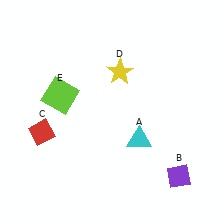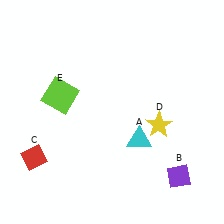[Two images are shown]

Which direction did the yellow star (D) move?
The yellow star (D) moved down.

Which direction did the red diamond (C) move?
The red diamond (C) moved down.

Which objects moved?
The objects that moved are: the red diamond (C), the yellow star (D).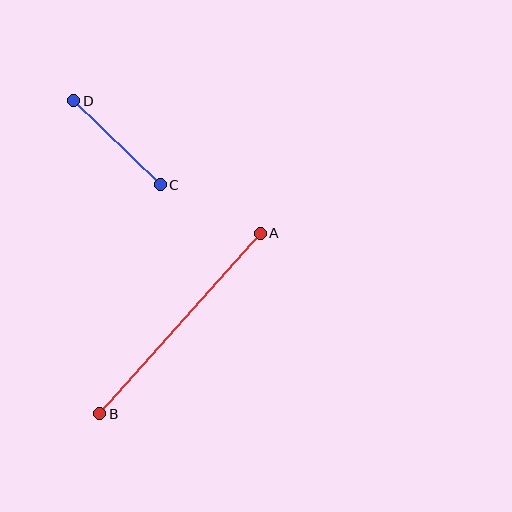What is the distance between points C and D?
The distance is approximately 121 pixels.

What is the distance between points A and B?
The distance is approximately 241 pixels.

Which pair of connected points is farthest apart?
Points A and B are farthest apart.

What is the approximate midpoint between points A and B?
The midpoint is at approximately (180, 323) pixels.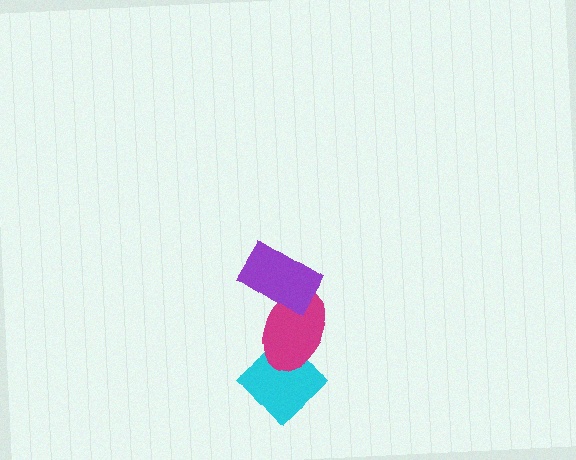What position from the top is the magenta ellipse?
The magenta ellipse is 2nd from the top.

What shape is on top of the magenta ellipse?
The purple rectangle is on top of the magenta ellipse.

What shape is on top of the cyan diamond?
The magenta ellipse is on top of the cyan diamond.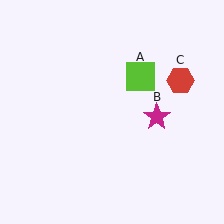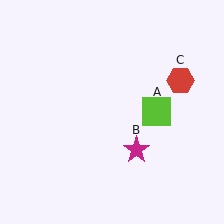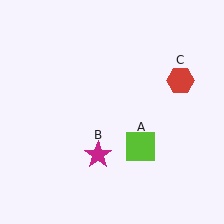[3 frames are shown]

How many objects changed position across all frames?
2 objects changed position: lime square (object A), magenta star (object B).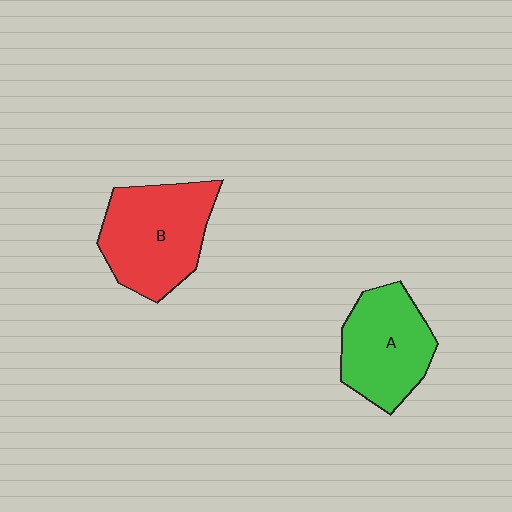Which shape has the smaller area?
Shape A (green).